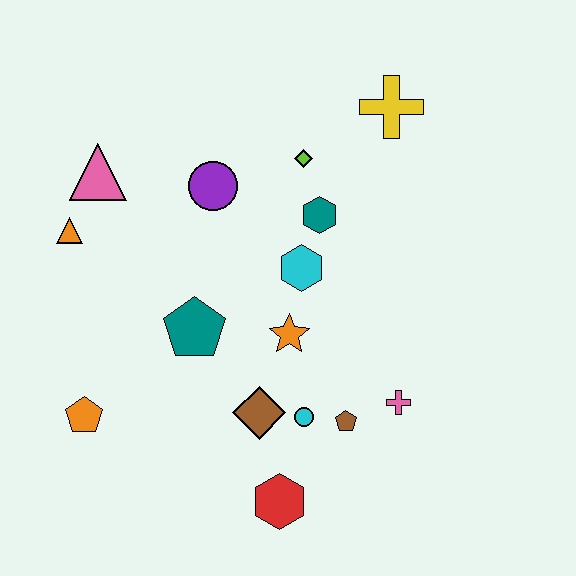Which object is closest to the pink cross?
The brown pentagon is closest to the pink cross.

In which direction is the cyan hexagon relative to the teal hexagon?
The cyan hexagon is below the teal hexagon.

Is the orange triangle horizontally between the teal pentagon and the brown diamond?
No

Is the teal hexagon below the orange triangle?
No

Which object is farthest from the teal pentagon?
The yellow cross is farthest from the teal pentagon.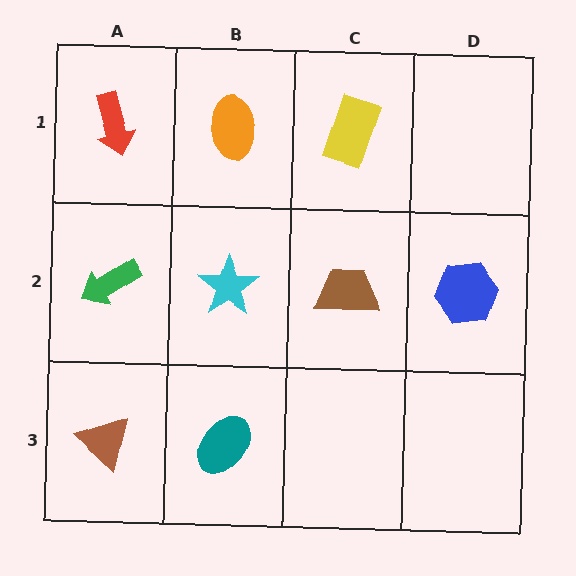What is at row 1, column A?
A red arrow.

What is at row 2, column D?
A blue hexagon.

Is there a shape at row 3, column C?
No, that cell is empty.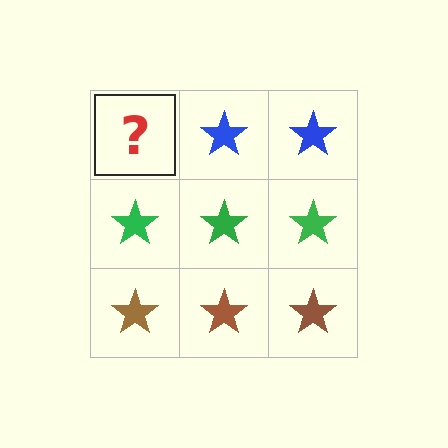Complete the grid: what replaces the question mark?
The question mark should be replaced with a blue star.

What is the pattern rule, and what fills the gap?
The rule is that each row has a consistent color. The gap should be filled with a blue star.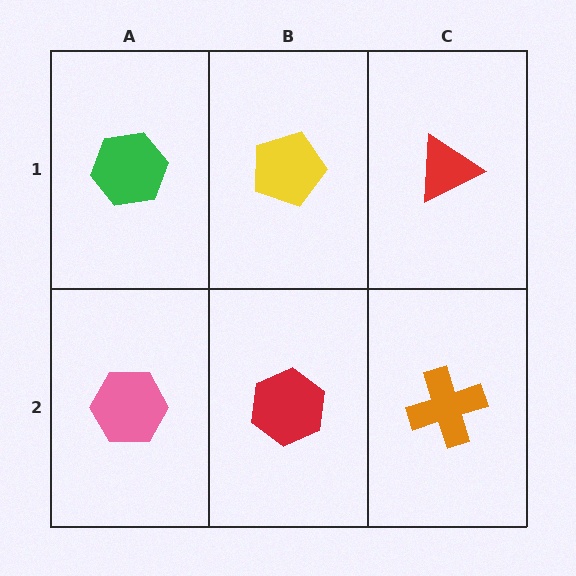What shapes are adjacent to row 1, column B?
A red hexagon (row 2, column B), a green hexagon (row 1, column A), a red triangle (row 1, column C).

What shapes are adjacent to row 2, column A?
A green hexagon (row 1, column A), a red hexagon (row 2, column B).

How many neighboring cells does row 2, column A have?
2.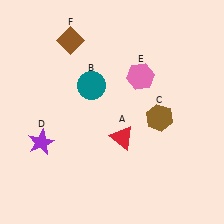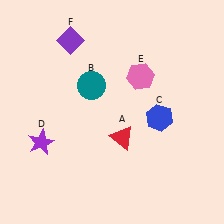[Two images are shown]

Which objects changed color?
C changed from brown to blue. F changed from brown to purple.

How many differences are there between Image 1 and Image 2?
There are 2 differences between the two images.